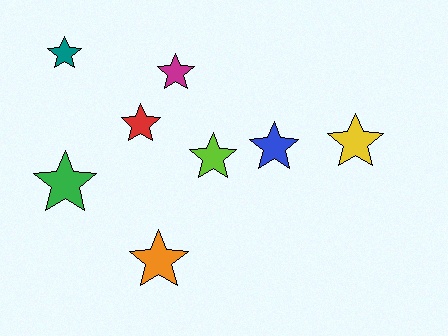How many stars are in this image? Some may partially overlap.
There are 8 stars.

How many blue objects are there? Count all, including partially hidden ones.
There is 1 blue object.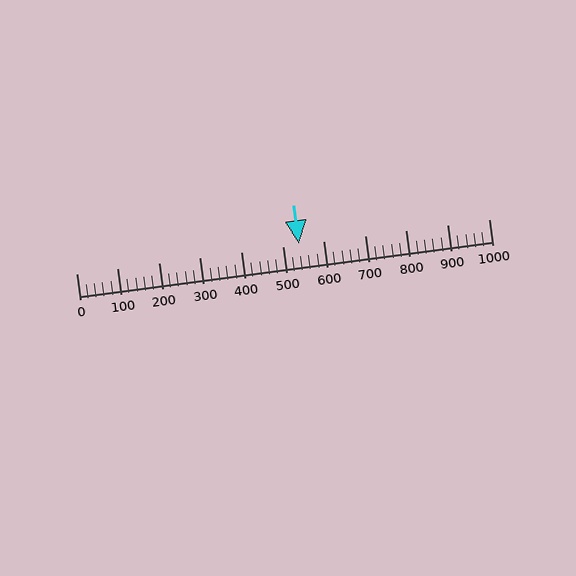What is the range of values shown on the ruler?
The ruler shows values from 0 to 1000.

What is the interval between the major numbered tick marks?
The major tick marks are spaced 100 units apart.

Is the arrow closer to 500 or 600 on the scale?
The arrow is closer to 500.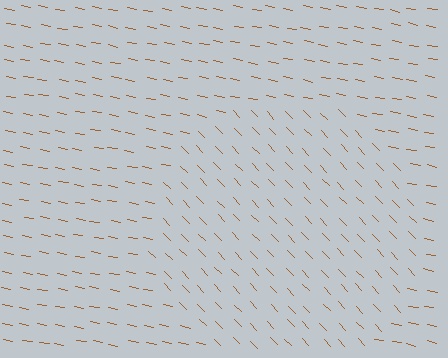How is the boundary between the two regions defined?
The boundary is defined purely by a change in line orientation (approximately 35 degrees difference). All lines are the same color and thickness.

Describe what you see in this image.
The image is filled with small brown line segments. A circle region in the image has lines oriented differently from the surrounding lines, creating a visible texture boundary.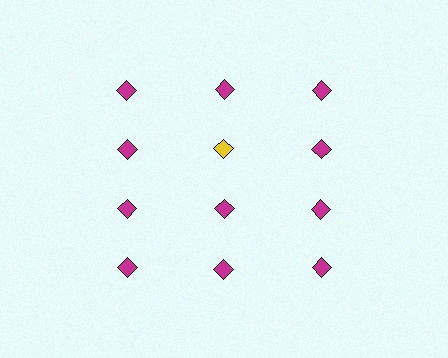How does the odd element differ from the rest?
It has a different color: yellow instead of magenta.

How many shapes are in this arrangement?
There are 12 shapes arranged in a grid pattern.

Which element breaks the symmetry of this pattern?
The yellow diamond in the second row, second from left column breaks the symmetry. All other shapes are magenta diamonds.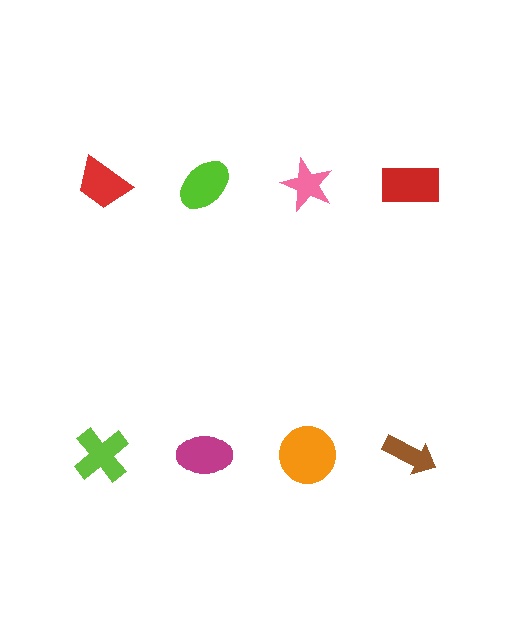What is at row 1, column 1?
A red trapezoid.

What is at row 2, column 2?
A magenta ellipse.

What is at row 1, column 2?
A lime ellipse.